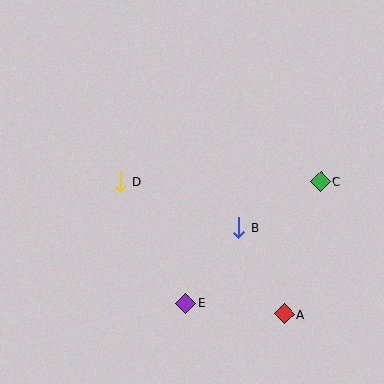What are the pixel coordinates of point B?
Point B is at (239, 227).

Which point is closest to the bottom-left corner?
Point E is closest to the bottom-left corner.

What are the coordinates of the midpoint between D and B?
The midpoint between D and B is at (180, 204).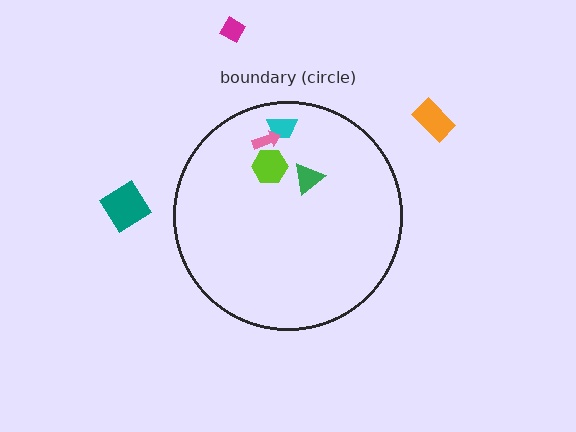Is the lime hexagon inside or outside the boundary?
Inside.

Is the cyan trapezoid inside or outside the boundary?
Inside.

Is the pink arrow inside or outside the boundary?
Inside.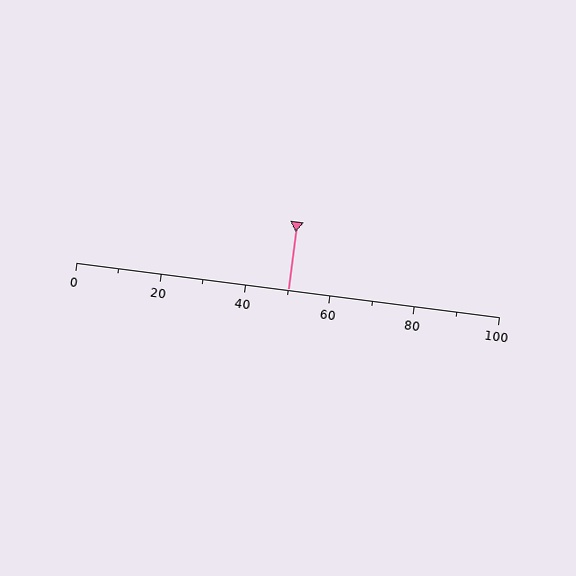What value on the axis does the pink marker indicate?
The marker indicates approximately 50.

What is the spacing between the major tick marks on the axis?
The major ticks are spaced 20 apart.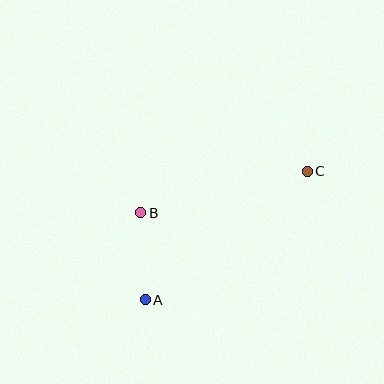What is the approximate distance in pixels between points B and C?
The distance between B and C is approximately 171 pixels.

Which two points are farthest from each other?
Points A and C are farthest from each other.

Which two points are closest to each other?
Points A and B are closest to each other.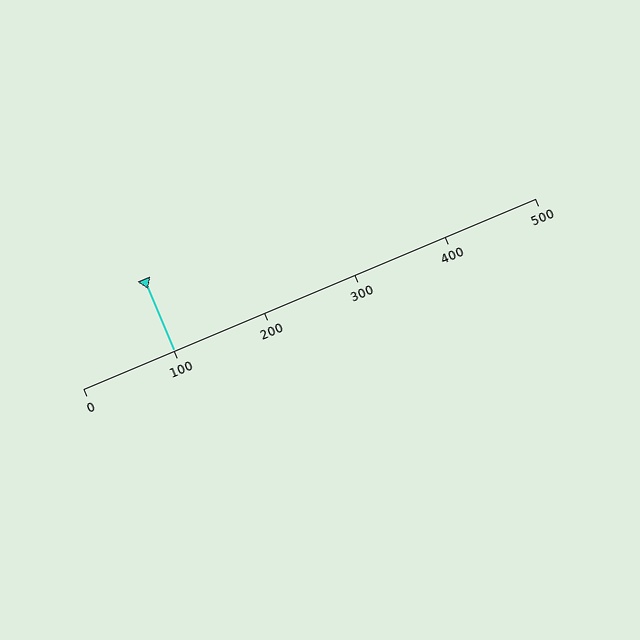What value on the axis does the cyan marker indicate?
The marker indicates approximately 100.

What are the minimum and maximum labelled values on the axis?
The axis runs from 0 to 500.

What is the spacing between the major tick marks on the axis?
The major ticks are spaced 100 apart.